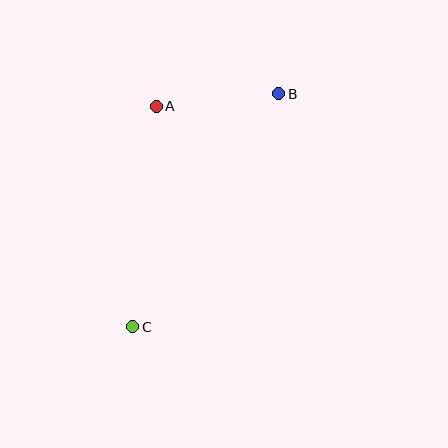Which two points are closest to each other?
Points A and B are closest to each other.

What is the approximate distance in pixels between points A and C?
The distance between A and C is approximately 222 pixels.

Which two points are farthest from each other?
Points B and C are farthest from each other.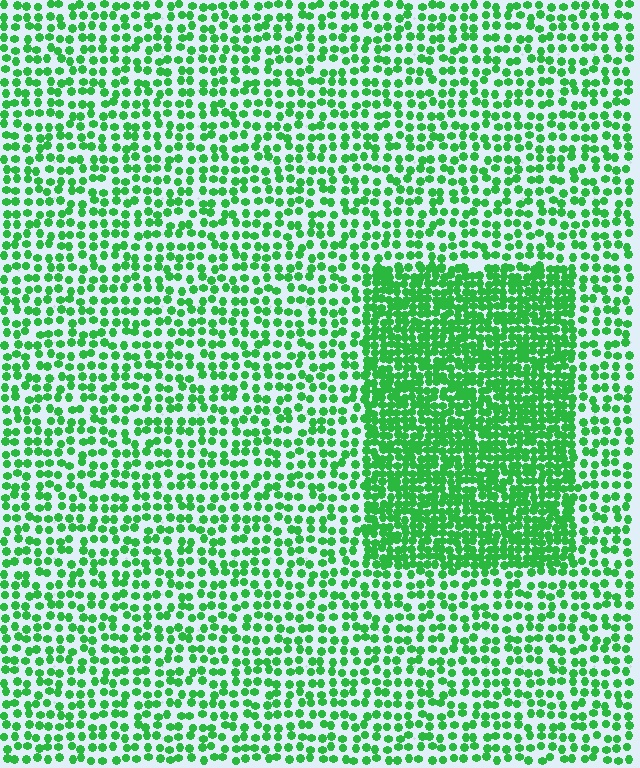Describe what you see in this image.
The image contains small green elements arranged at two different densities. A rectangle-shaped region is visible where the elements are more densely packed than the surrounding area.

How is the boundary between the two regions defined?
The boundary is defined by a change in element density (approximately 2.1x ratio). All elements are the same color, size, and shape.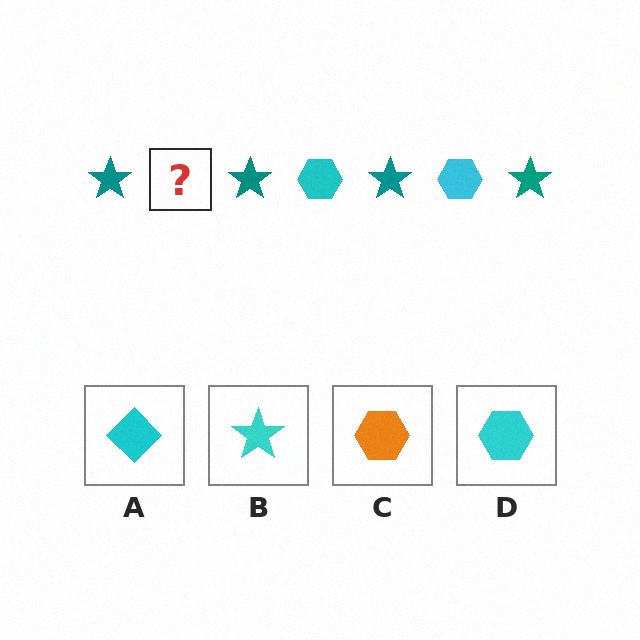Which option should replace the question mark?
Option D.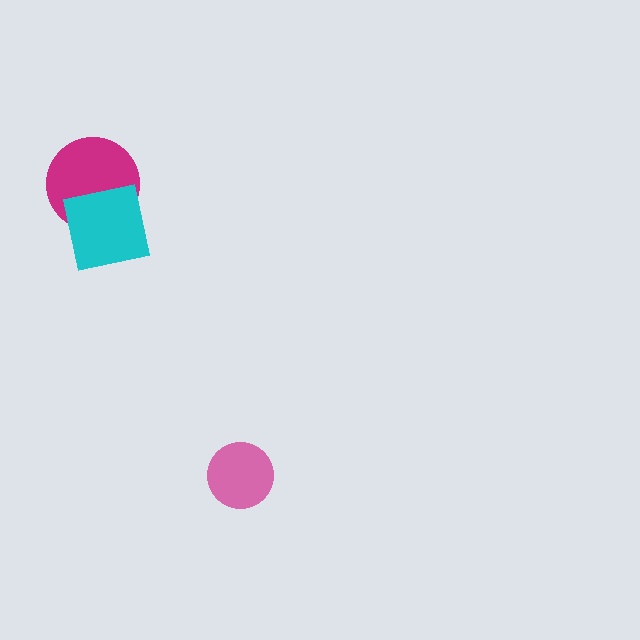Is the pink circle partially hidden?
No, no other shape covers it.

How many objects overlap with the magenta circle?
1 object overlaps with the magenta circle.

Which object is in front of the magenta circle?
The cyan square is in front of the magenta circle.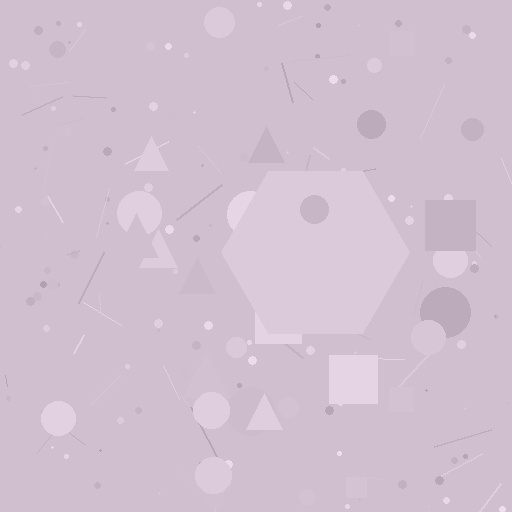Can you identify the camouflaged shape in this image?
The camouflaged shape is a hexagon.